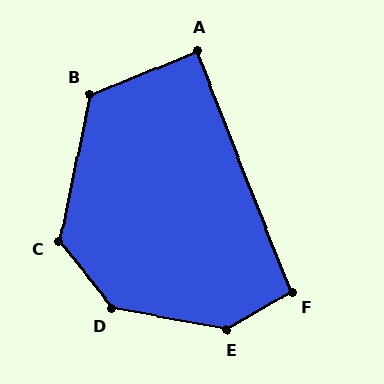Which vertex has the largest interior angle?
E, at approximately 140 degrees.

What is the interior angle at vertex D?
Approximately 138 degrees (obtuse).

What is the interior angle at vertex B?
Approximately 124 degrees (obtuse).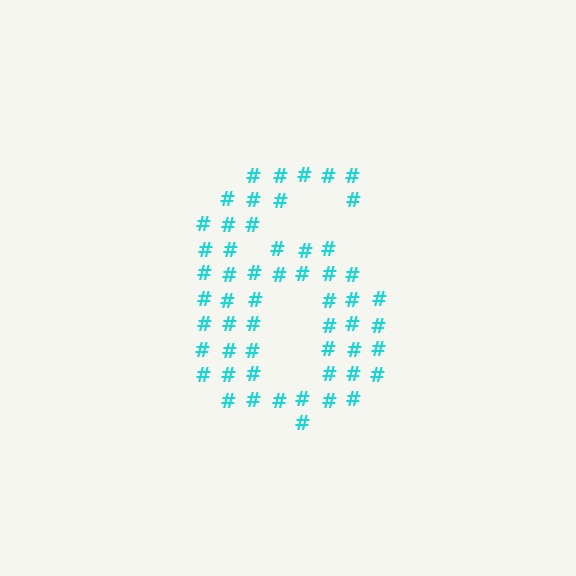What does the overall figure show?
The overall figure shows the digit 6.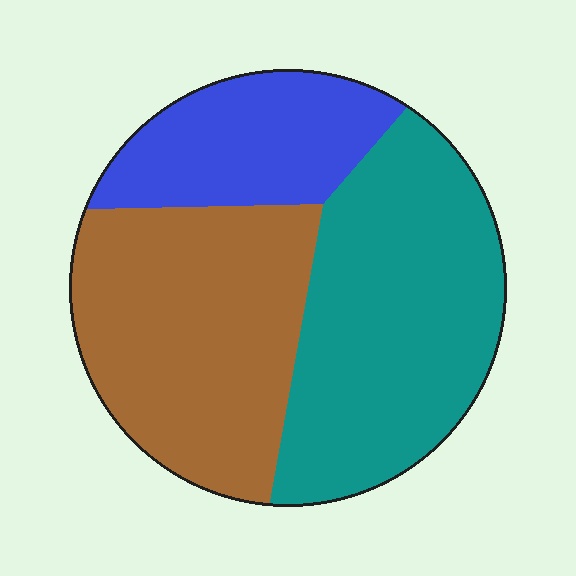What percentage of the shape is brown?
Brown covers about 40% of the shape.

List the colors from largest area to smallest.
From largest to smallest: teal, brown, blue.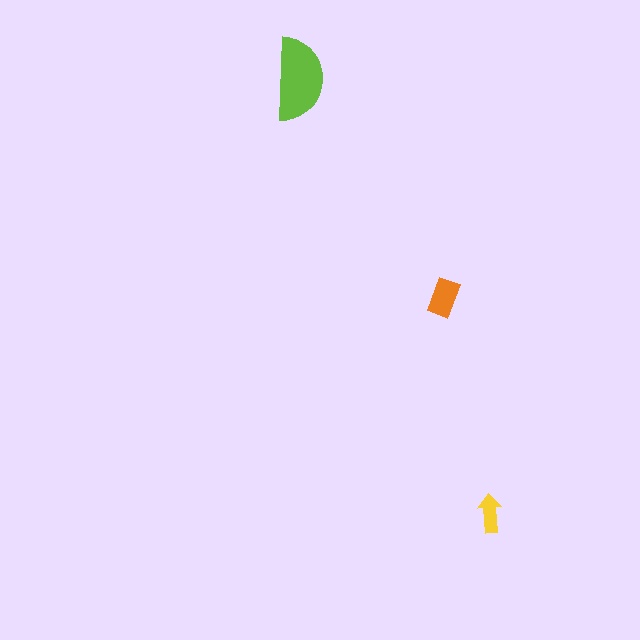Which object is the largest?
The lime semicircle.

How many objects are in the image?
There are 3 objects in the image.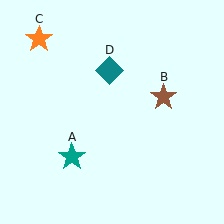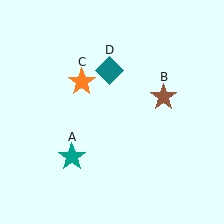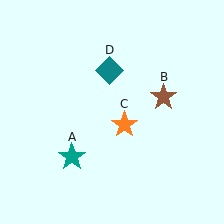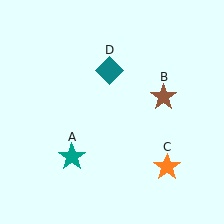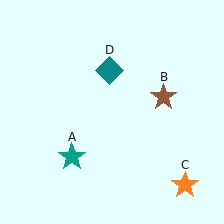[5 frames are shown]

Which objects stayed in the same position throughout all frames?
Teal star (object A) and brown star (object B) and teal diamond (object D) remained stationary.